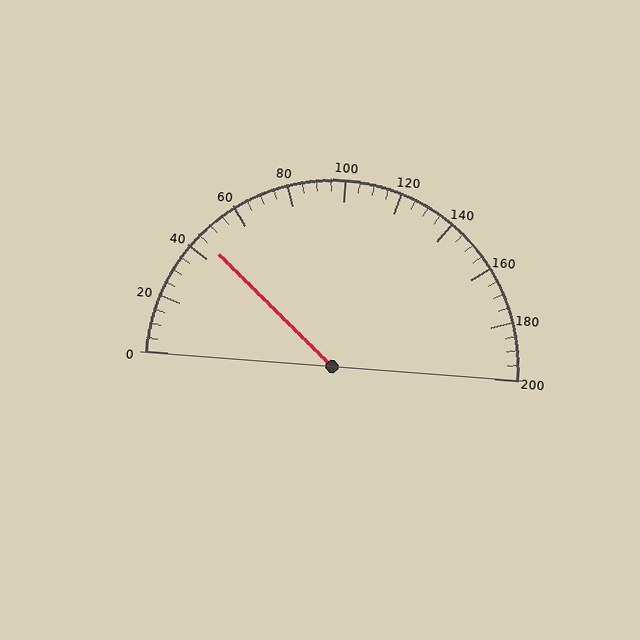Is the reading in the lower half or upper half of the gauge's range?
The reading is in the lower half of the range (0 to 200).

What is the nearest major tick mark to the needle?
The nearest major tick mark is 40.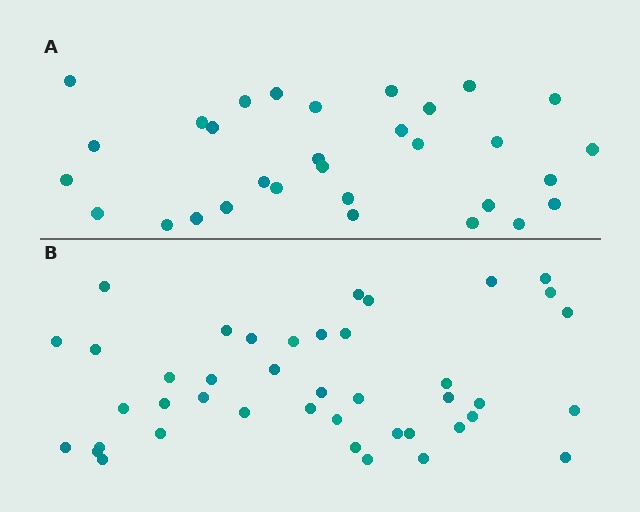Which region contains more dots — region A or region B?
Region B (the bottom region) has more dots.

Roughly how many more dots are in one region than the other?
Region B has roughly 12 or so more dots than region A.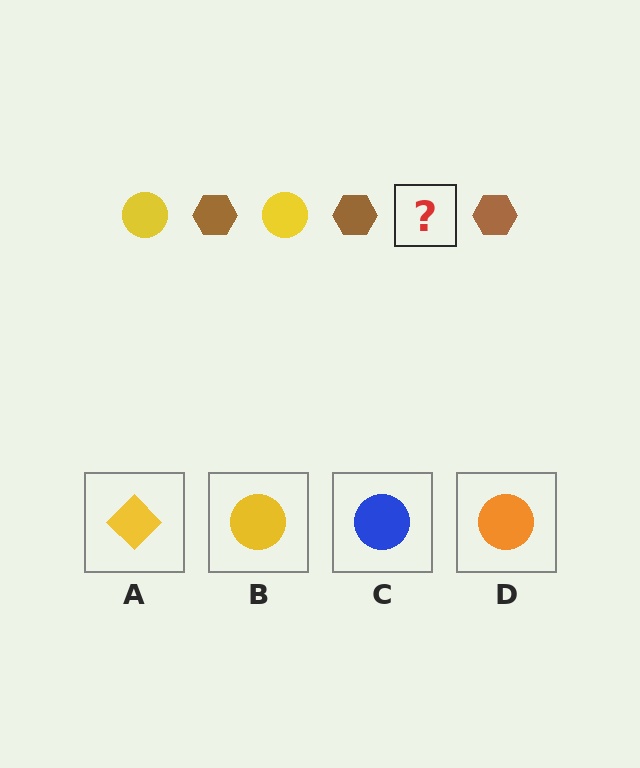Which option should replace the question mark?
Option B.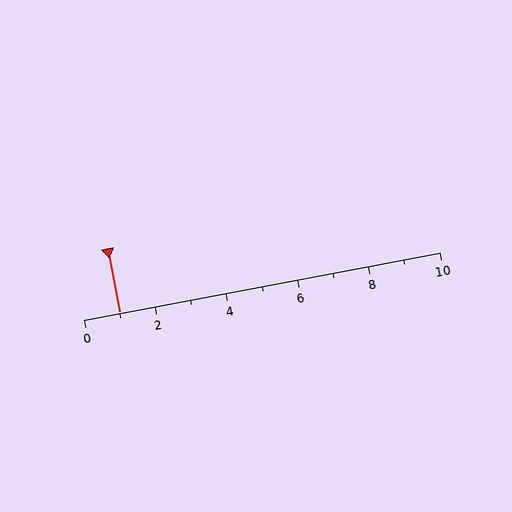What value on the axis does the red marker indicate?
The marker indicates approximately 1.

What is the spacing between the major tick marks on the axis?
The major ticks are spaced 2 apart.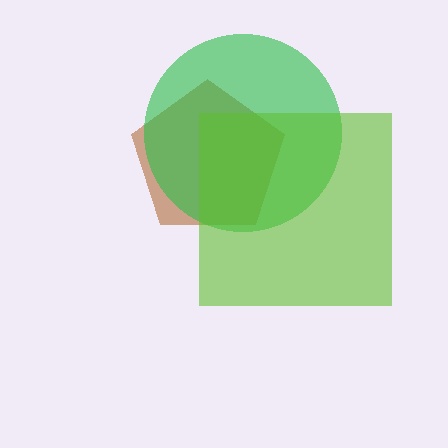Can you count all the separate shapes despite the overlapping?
Yes, there are 3 separate shapes.